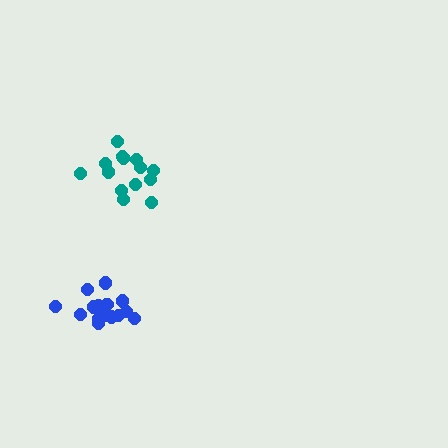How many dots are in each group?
Group 1: 14 dots, Group 2: 16 dots (30 total).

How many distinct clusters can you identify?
There are 2 distinct clusters.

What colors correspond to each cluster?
The clusters are colored: teal, blue.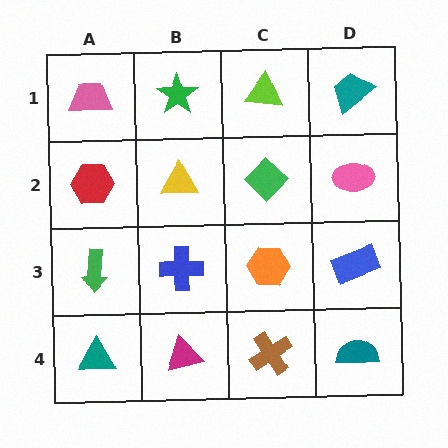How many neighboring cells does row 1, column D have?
2.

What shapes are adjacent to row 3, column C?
A green diamond (row 2, column C), a brown cross (row 4, column C), a blue cross (row 3, column B), a blue rectangle (row 3, column D).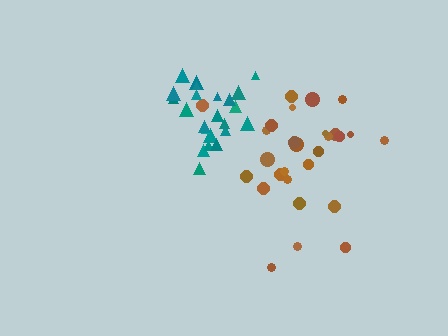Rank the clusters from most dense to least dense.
teal, brown.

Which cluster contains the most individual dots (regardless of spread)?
Brown (29).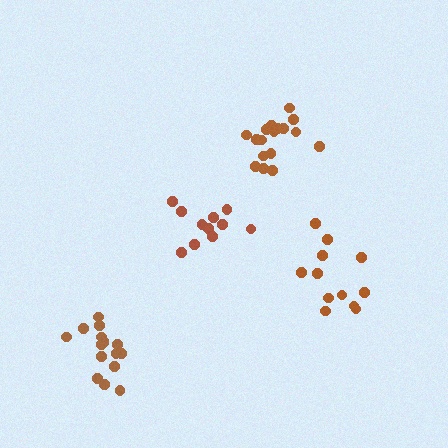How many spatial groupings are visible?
There are 4 spatial groupings.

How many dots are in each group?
Group 1: 16 dots, Group 2: 11 dots, Group 3: 17 dots, Group 4: 12 dots (56 total).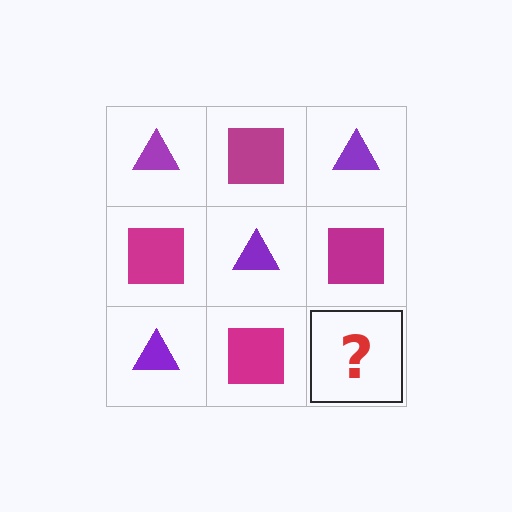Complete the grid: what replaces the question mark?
The question mark should be replaced with a purple triangle.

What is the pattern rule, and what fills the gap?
The rule is that it alternates purple triangle and magenta square in a checkerboard pattern. The gap should be filled with a purple triangle.